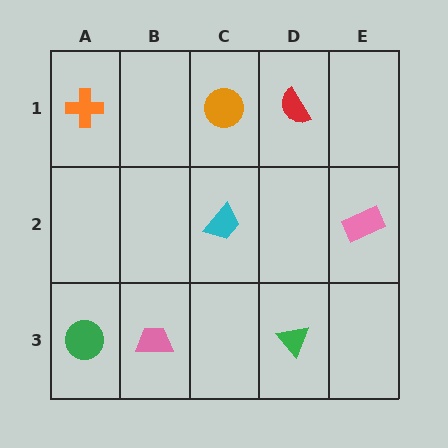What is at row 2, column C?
A cyan trapezoid.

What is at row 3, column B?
A pink trapezoid.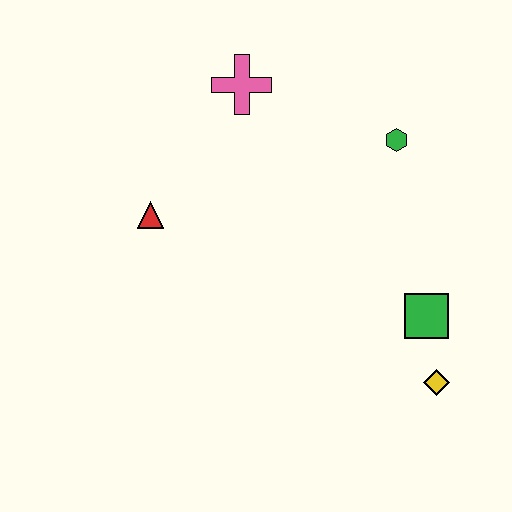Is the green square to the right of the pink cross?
Yes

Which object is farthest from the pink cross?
The yellow diamond is farthest from the pink cross.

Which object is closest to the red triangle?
The pink cross is closest to the red triangle.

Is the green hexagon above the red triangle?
Yes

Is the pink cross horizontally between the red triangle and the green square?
Yes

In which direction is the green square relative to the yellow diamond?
The green square is above the yellow diamond.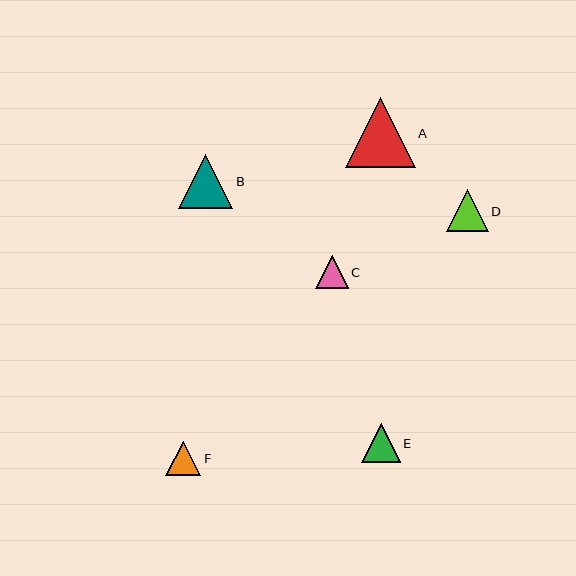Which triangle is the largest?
Triangle A is the largest with a size of approximately 70 pixels.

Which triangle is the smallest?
Triangle C is the smallest with a size of approximately 33 pixels.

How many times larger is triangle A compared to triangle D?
Triangle A is approximately 1.7 times the size of triangle D.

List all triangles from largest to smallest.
From largest to smallest: A, B, D, E, F, C.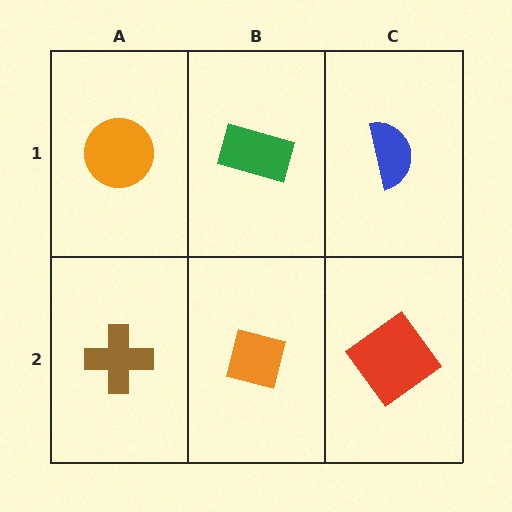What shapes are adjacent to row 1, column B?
An orange square (row 2, column B), an orange circle (row 1, column A), a blue semicircle (row 1, column C).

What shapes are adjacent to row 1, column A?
A brown cross (row 2, column A), a green rectangle (row 1, column B).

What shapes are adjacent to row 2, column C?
A blue semicircle (row 1, column C), an orange square (row 2, column B).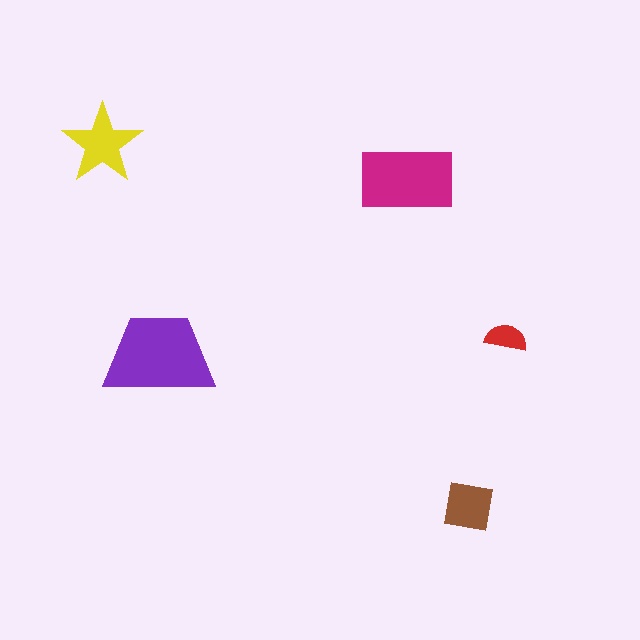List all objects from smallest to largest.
The red semicircle, the brown square, the yellow star, the magenta rectangle, the purple trapezoid.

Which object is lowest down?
The brown square is bottommost.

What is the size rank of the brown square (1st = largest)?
4th.